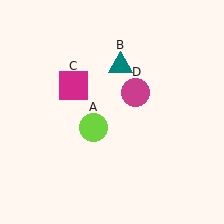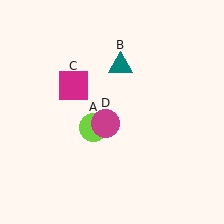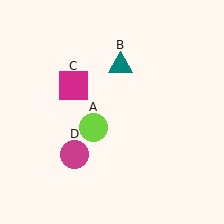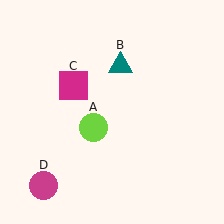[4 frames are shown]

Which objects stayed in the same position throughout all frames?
Lime circle (object A) and teal triangle (object B) and magenta square (object C) remained stationary.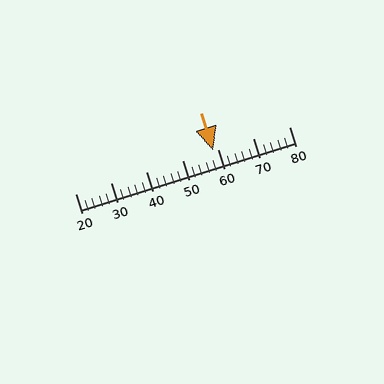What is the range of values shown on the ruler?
The ruler shows values from 20 to 80.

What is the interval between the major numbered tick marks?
The major tick marks are spaced 10 units apart.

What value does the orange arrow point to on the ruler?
The orange arrow points to approximately 59.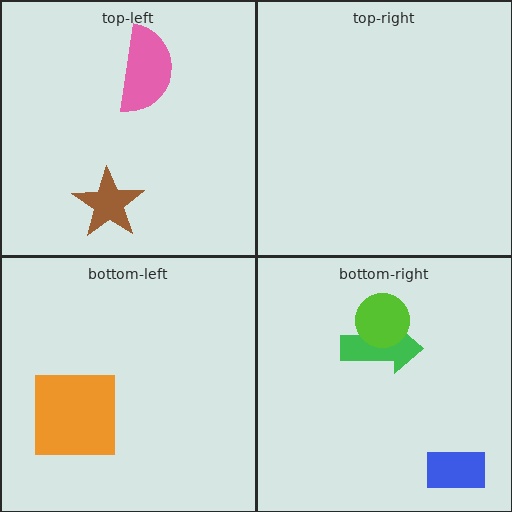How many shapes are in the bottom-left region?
1.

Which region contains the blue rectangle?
The bottom-right region.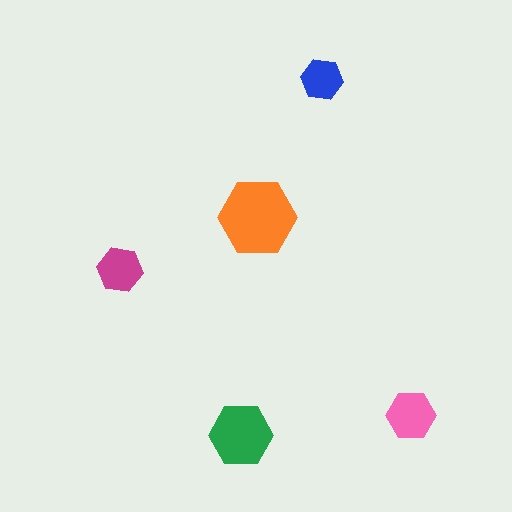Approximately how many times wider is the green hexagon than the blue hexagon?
About 1.5 times wider.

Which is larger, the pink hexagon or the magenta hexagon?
The pink one.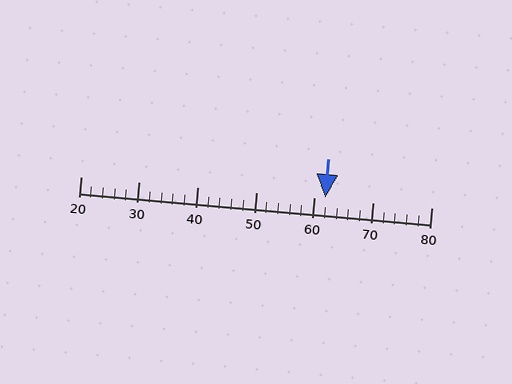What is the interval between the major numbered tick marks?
The major tick marks are spaced 10 units apart.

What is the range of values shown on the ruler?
The ruler shows values from 20 to 80.